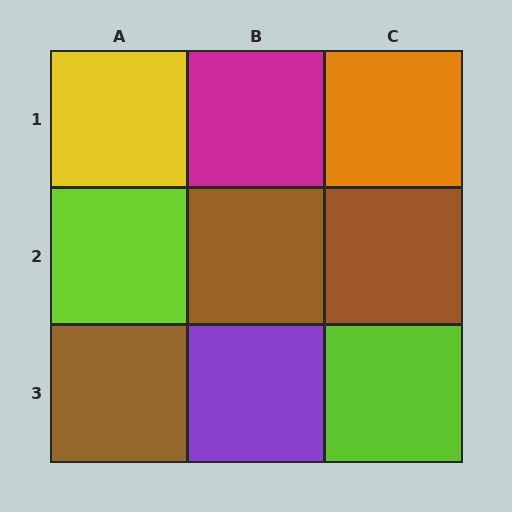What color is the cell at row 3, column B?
Purple.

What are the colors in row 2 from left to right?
Lime, brown, brown.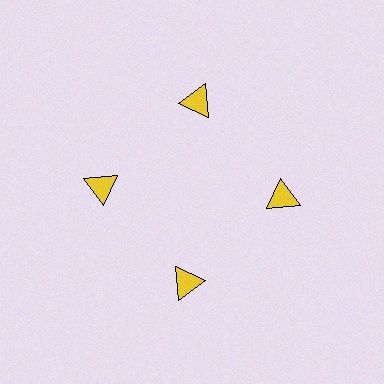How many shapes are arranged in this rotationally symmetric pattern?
There are 4 shapes, arranged in 4 groups of 1.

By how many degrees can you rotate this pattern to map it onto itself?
The pattern maps onto itself every 90 degrees of rotation.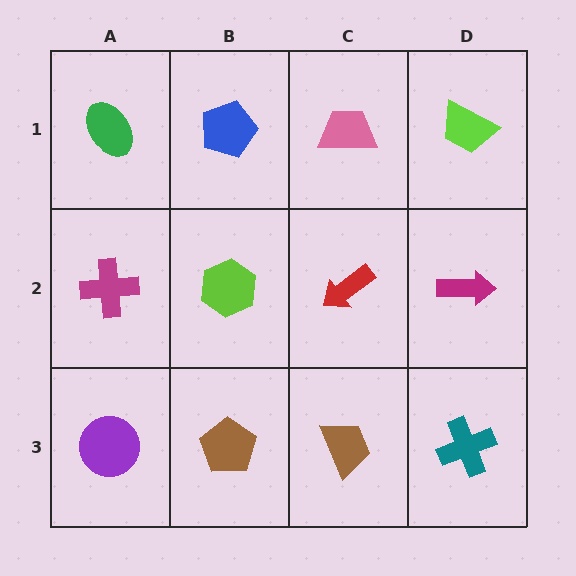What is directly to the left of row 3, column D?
A brown trapezoid.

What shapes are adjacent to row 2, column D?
A lime trapezoid (row 1, column D), a teal cross (row 3, column D), a red arrow (row 2, column C).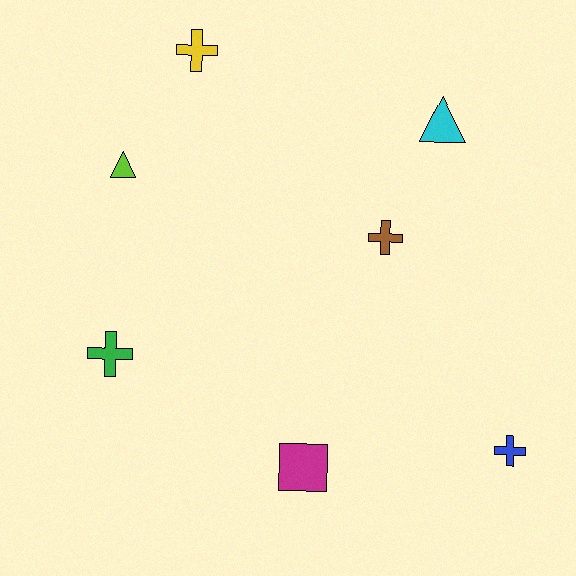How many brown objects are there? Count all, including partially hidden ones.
There is 1 brown object.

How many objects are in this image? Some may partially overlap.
There are 7 objects.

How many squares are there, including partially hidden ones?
There is 1 square.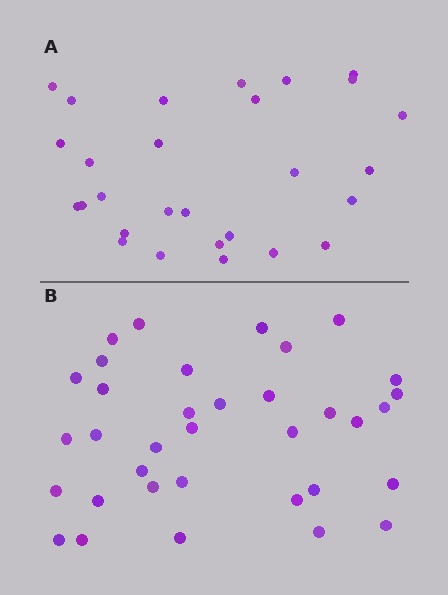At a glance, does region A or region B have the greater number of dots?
Region B (the bottom region) has more dots.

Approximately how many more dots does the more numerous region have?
Region B has roughly 8 or so more dots than region A.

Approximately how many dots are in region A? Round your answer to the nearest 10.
About 30 dots. (The exact count is 28, which rounds to 30.)